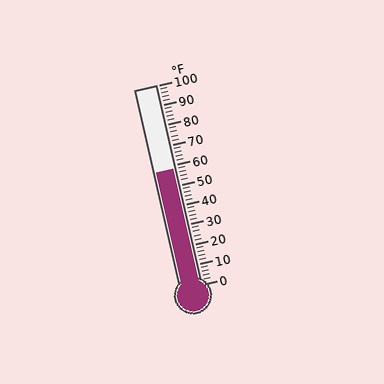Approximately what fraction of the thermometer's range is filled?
The thermometer is filled to approximately 60% of its range.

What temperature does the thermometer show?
The thermometer shows approximately 58°F.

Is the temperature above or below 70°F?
The temperature is below 70°F.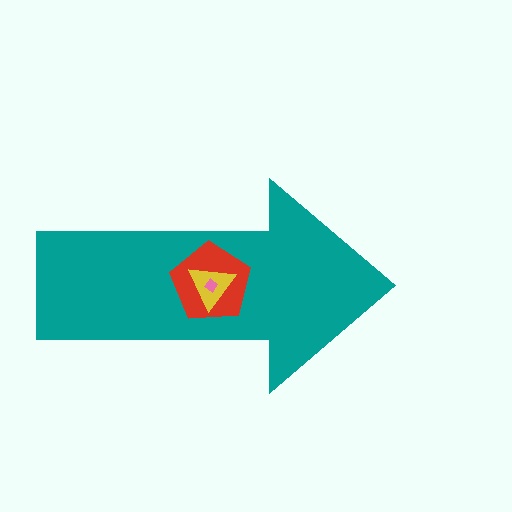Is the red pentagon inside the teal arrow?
Yes.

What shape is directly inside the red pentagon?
The yellow triangle.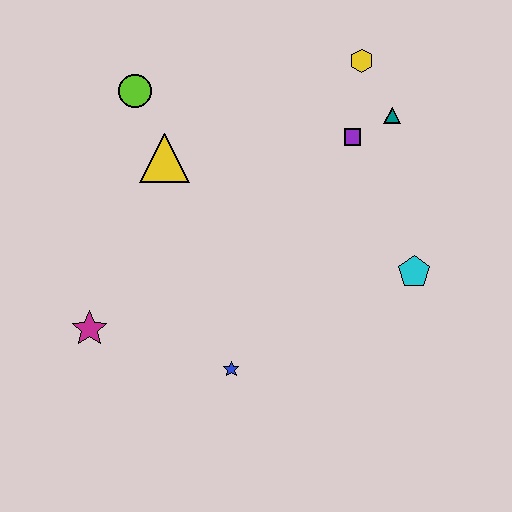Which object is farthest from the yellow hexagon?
The magenta star is farthest from the yellow hexagon.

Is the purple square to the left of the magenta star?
No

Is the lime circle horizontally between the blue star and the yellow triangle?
No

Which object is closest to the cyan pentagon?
The purple square is closest to the cyan pentagon.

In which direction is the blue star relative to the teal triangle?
The blue star is below the teal triangle.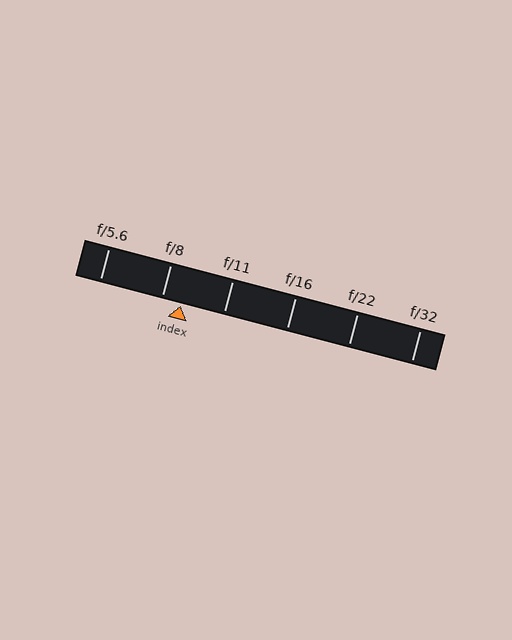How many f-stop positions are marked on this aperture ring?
There are 6 f-stop positions marked.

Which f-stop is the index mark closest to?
The index mark is closest to f/8.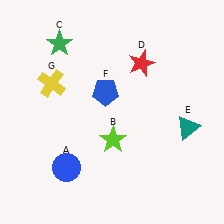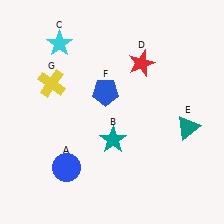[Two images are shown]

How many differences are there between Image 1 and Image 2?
There are 2 differences between the two images.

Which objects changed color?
B changed from lime to teal. C changed from green to cyan.